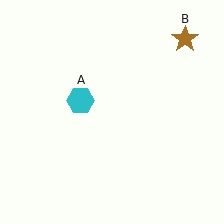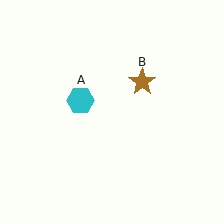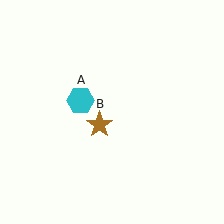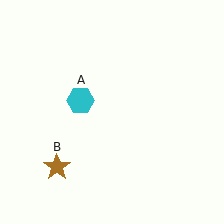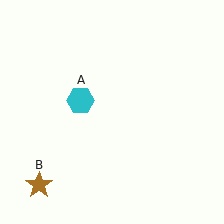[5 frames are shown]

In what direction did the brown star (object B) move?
The brown star (object B) moved down and to the left.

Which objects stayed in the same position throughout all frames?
Cyan hexagon (object A) remained stationary.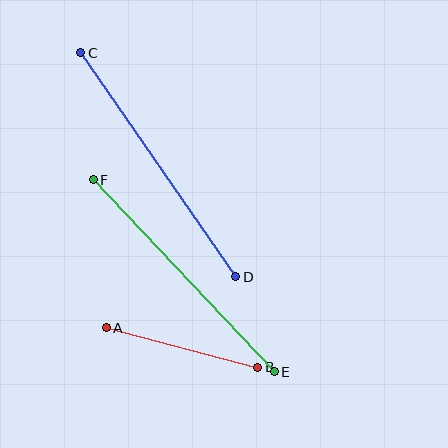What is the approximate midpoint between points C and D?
The midpoint is at approximately (158, 165) pixels.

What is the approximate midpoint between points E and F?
The midpoint is at approximately (184, 276) pixels.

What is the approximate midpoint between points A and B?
The midpoint is at approximately (182, 347) pixels.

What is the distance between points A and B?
The distance is approximately 157 pixels.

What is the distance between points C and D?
The distance is approximately 272 pixels.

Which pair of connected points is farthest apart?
Points C and D are farthest apart.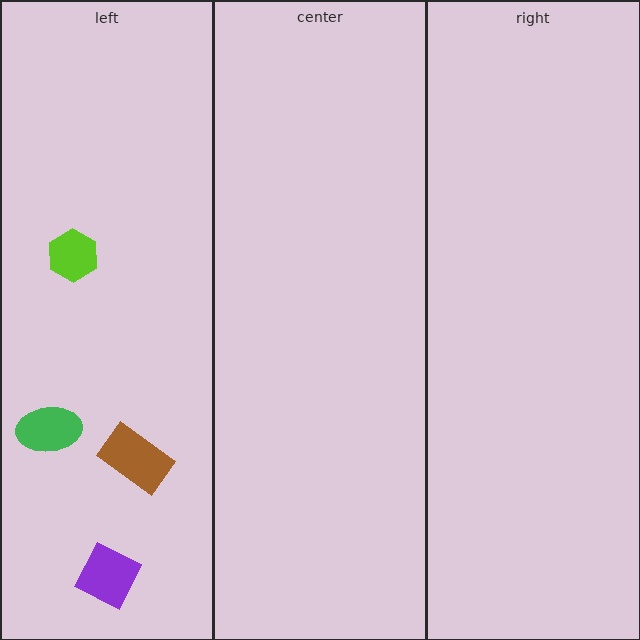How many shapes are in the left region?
4.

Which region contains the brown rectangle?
The left region.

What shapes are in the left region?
The green ellipse, the brown rectangle, the purple square, the lime hexagon.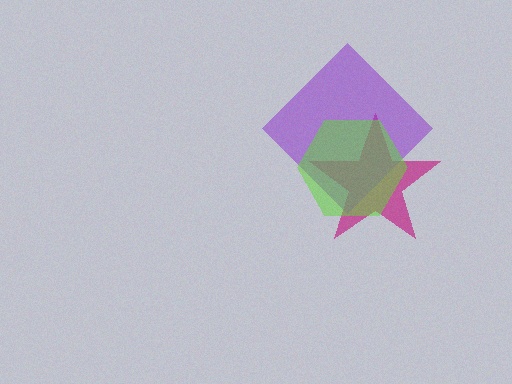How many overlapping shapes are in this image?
There are 3 overlapping shapes in the image.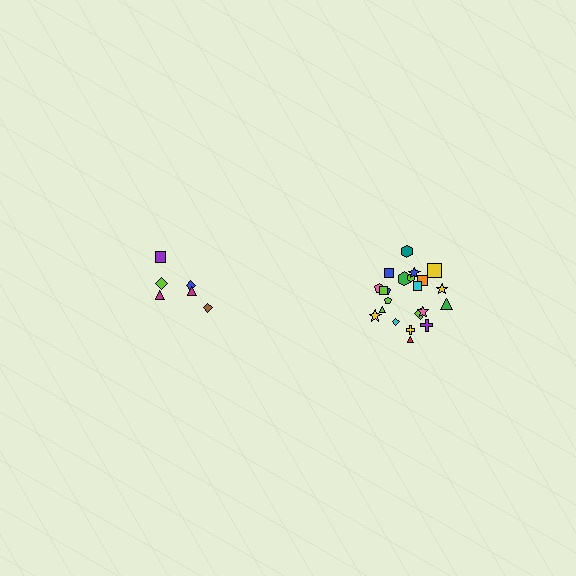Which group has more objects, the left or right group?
The right group.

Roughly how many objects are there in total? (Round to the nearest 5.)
Roughly 30 objects in total.